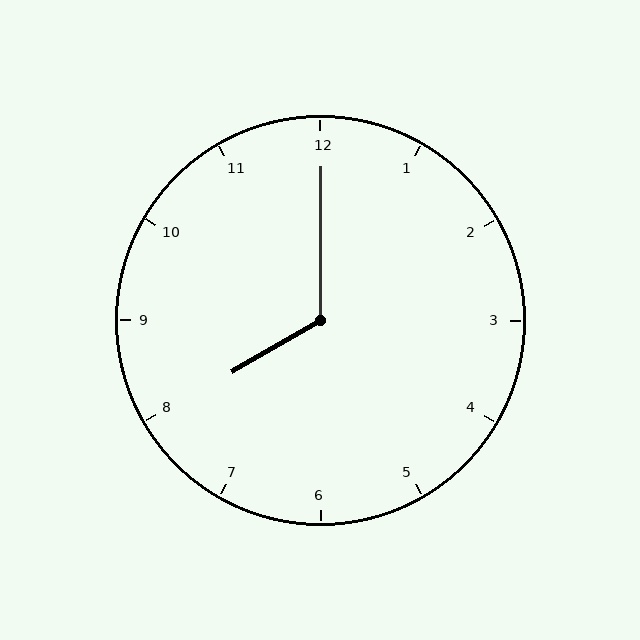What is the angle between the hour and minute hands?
Approximately 120 degrees.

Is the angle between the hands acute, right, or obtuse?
It is obtuse.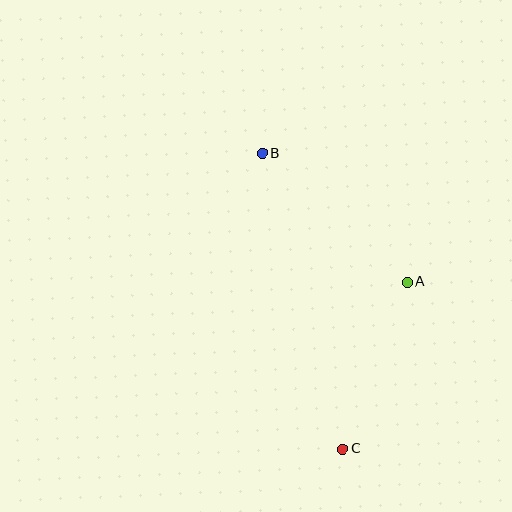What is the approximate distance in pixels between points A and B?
The distance between A and B is approximately 194 pixels.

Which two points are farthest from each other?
Points B and C are farthest from each other.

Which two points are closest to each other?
Points A and C are closest to each other.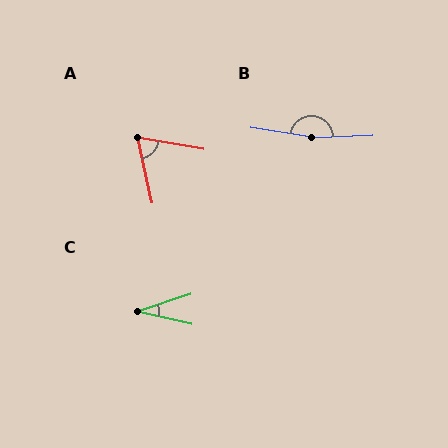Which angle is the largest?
B, at approximately 168 degrees.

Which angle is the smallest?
C, at approximately 32 degrees.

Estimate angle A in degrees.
Approximately 67 degrees.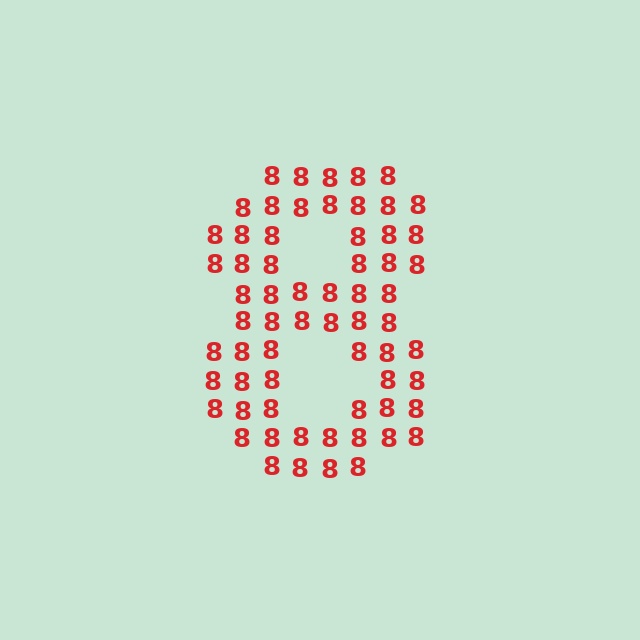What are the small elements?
The small elements are digit 8's.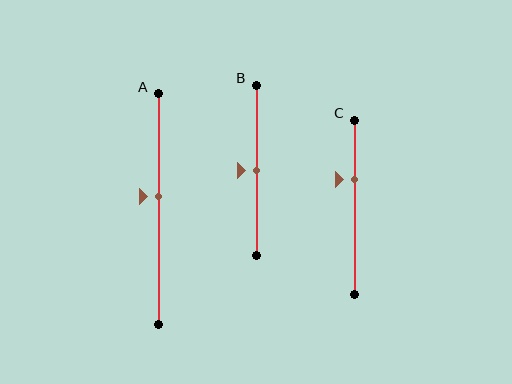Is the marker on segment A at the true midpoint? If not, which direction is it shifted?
No, the marker on segment A is shifted upward by about 5% of the segment length.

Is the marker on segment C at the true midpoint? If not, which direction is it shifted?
No, the marker on segment C is shifted upward by about 16% of the segment length.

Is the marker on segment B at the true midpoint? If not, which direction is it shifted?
Yes, the marker on segment B is at the true midpoint.